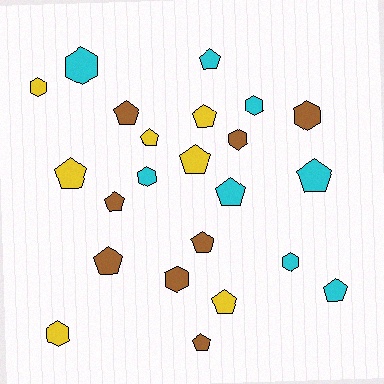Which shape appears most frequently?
Pentagon, with 14 objects.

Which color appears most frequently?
Brown, with 8 objects.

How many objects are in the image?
There are 23 objects.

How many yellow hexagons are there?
There are 2 yellow hexagons.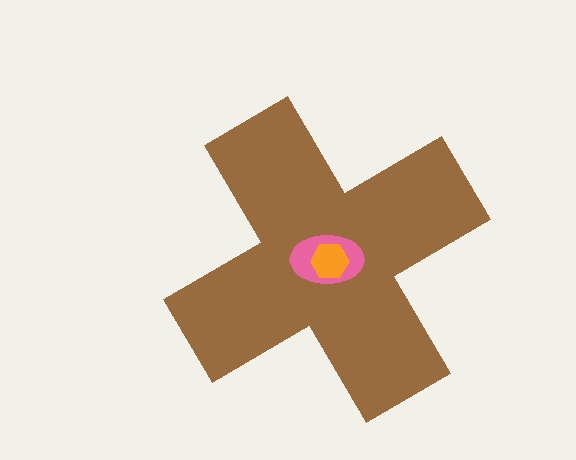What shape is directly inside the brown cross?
The pink ellipse.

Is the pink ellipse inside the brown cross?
Yes.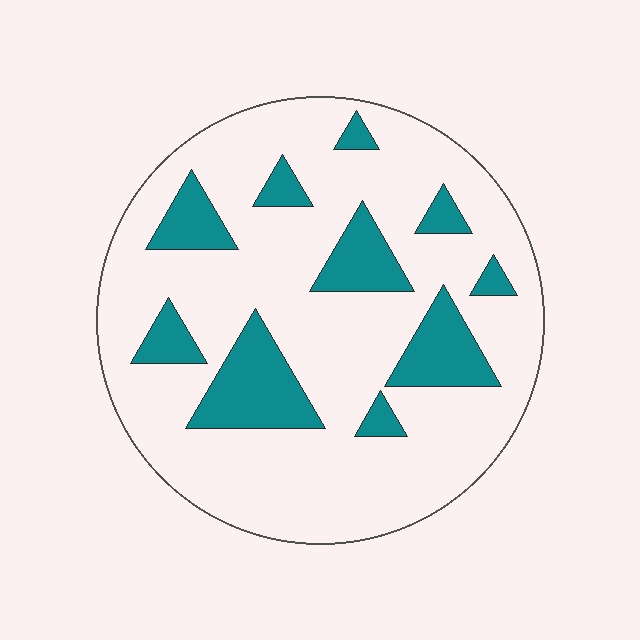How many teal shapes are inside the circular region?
10.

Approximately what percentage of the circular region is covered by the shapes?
Approximately 20%.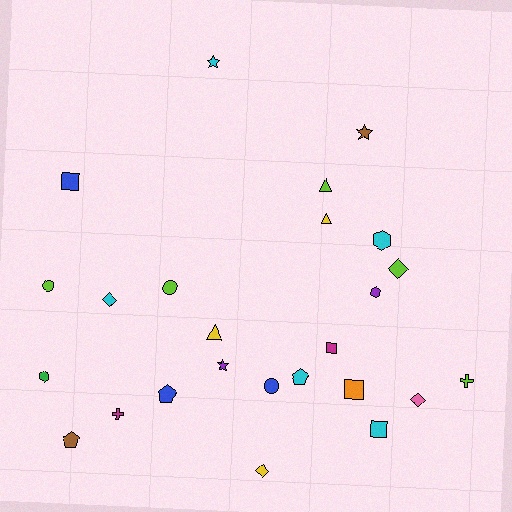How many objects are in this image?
There are 25 objects.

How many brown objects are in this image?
There are 2 brown objects.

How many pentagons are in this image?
There are 3 pentagons.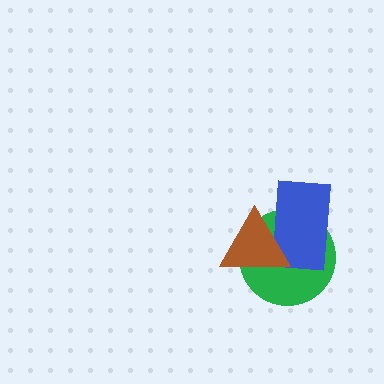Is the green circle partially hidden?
Yes, it is partially covered by another shape.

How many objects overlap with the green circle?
2 objects overlap with the green circle.